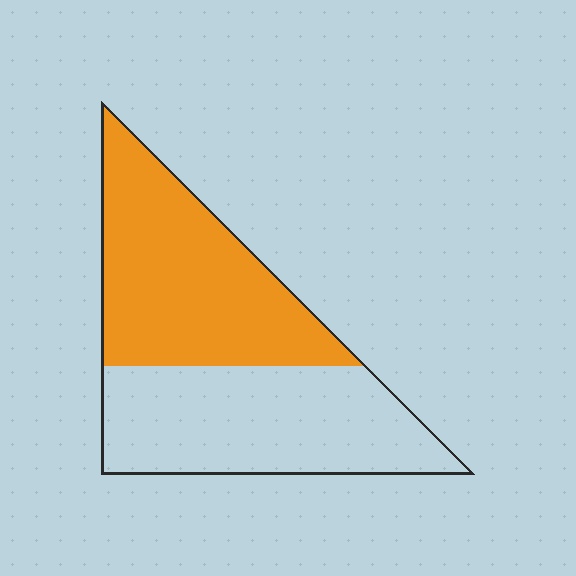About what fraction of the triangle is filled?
About one half (1/2).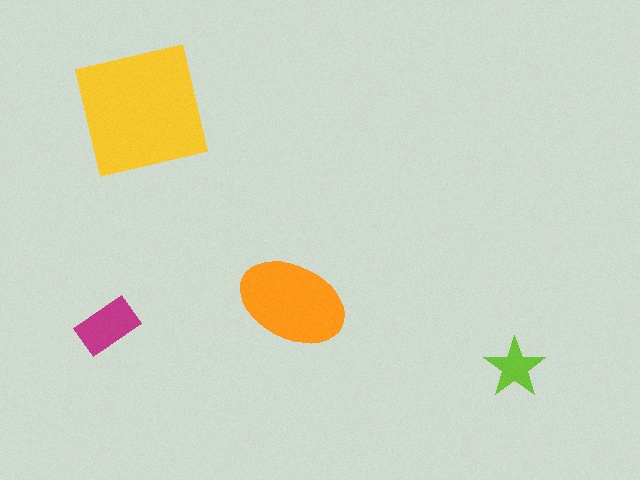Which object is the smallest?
The lime star.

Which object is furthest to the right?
The lime star is rightmost.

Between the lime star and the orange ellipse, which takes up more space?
The orange ellipse.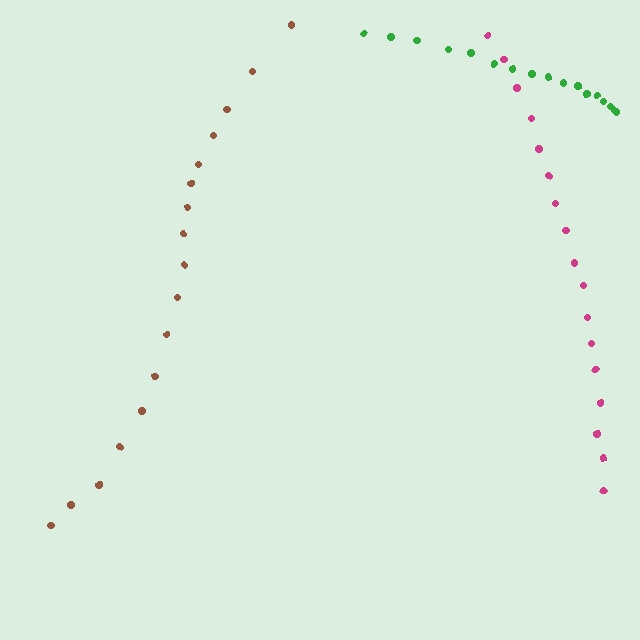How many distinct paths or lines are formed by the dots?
There are 3 distinct paths.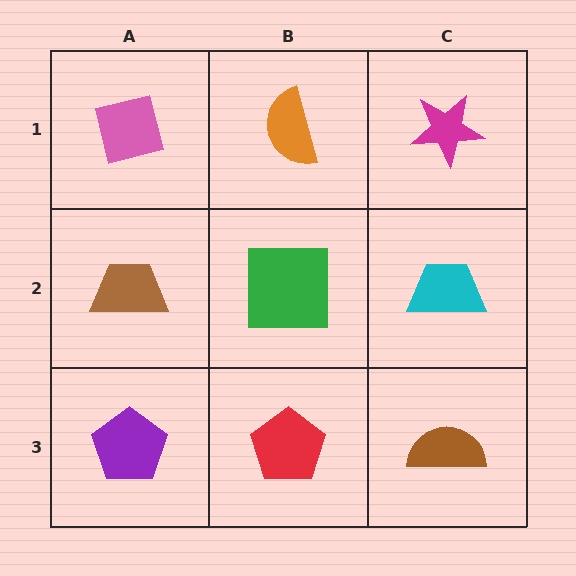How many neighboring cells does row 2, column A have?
3.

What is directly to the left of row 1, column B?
A pink square.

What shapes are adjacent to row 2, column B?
An orange semicircle (row 1, column B), a red pentagon (row 3, column B), a brown trapezoid (row 2, column A), a cyan trapezoid (row 2, column C).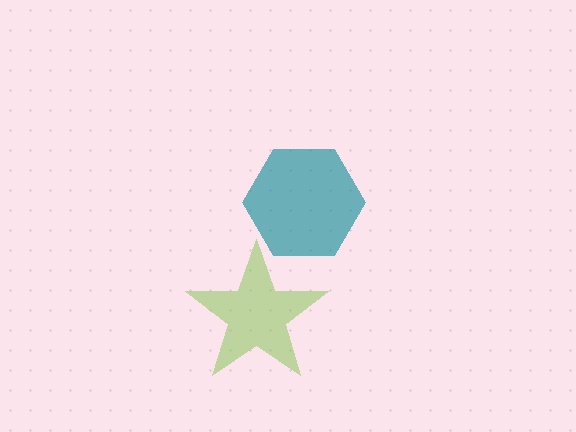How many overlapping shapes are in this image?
There are 2 overlapping shapes in the image.